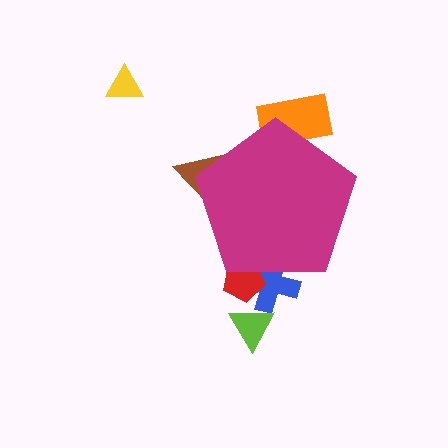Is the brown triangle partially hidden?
Yes, the brown triangle is partially hidden behind the magenta pentagon.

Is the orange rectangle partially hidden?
Yes, the orange rectangle is partially hidden behind the magenta pentagon.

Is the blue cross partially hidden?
Yes, the blue cross is partially hidden behind the magenta pentagon.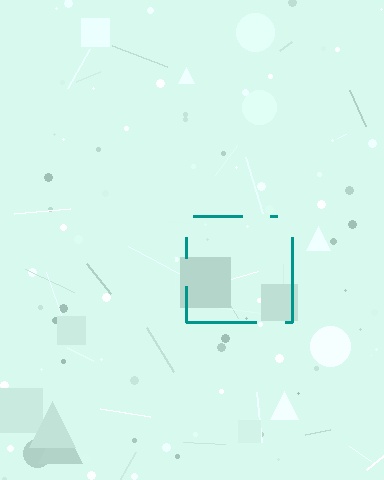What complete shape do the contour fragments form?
The contour fragments form a square.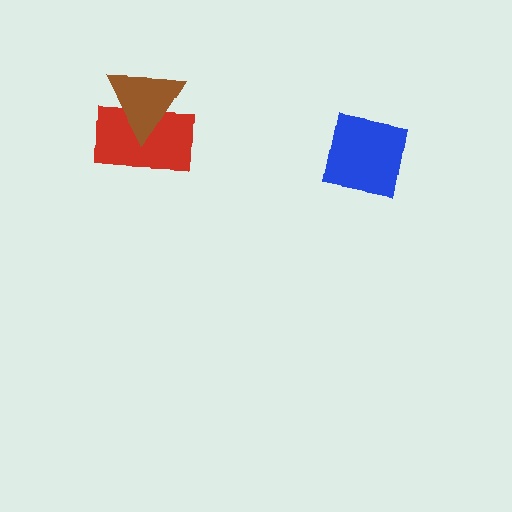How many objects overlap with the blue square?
0 objects overlap with the blue square.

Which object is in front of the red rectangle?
The brown triangle is in front of the red rectangle.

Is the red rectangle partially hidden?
Yes, it is partially covered by another shape.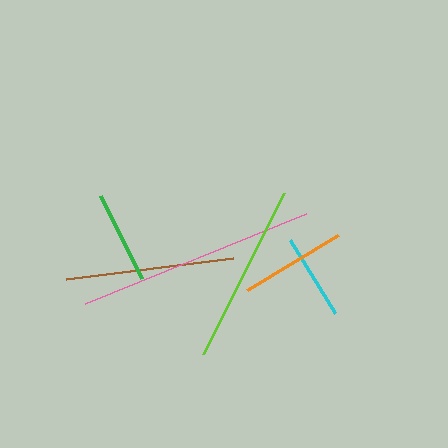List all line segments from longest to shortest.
From longest to shortest: pink, lime, brown, orange, green, cyan.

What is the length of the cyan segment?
The cyan segment is approximately 86 pixels long.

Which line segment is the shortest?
The cyan line is the shortest at approximately 86 pixels.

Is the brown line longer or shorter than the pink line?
The pink line is longer than the brown line.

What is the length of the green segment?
The green segment is approximately 92 pixels long.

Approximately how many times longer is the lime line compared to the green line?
The lime line is approximately 2.0 times the length of the green line.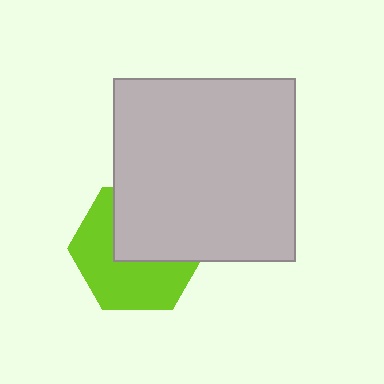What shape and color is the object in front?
The object in front is a light gray square.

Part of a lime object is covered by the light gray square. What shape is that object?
It is a hexagon.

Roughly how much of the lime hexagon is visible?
About half of it is visible (roughly 55%).